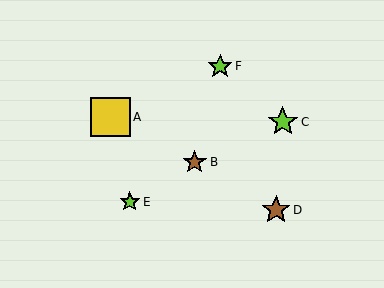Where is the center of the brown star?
The center of the brown star is at (276, 210).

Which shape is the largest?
The yellow square (labeled A) is the largest.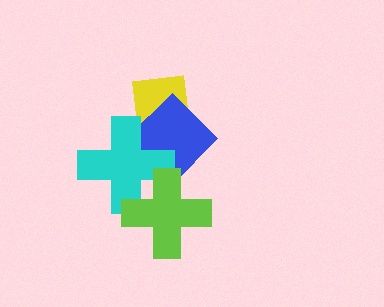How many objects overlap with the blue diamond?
3 objects overlap with the blue diamond.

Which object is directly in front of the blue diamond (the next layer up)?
The cyan cross is directly in front of the blue diamond.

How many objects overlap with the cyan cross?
3 objects overlap with the cyan cross.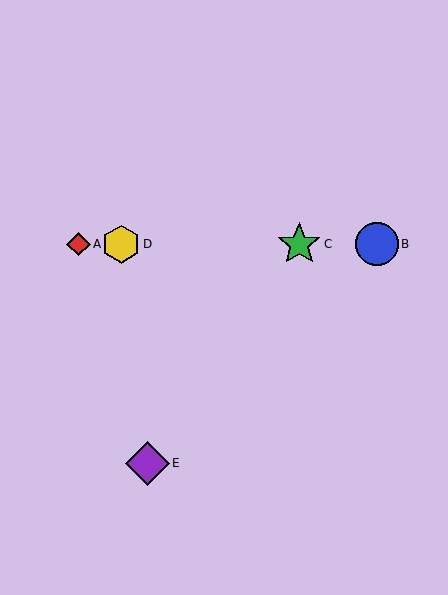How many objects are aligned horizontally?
4 objects (A, B, C, D) are aligned horizontally.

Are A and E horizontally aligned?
No, A is at y≈244 and E is at y≈463.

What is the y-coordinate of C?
Object C is at y≈244.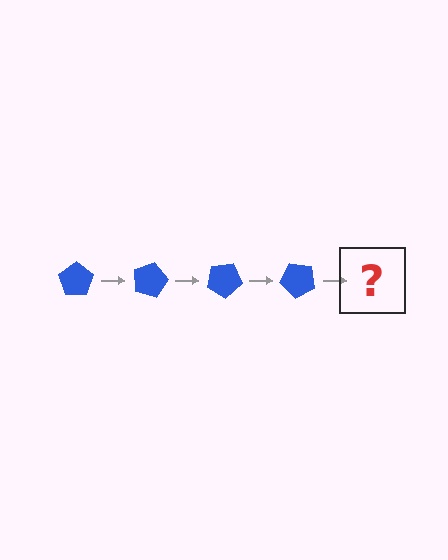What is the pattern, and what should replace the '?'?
The pattern is that the pentagon rotates 15 degrees each step. The '?' should be a blue pentagon rotated 60 degrees.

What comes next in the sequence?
The next element should be a blue pentagon rotated 60 degrees.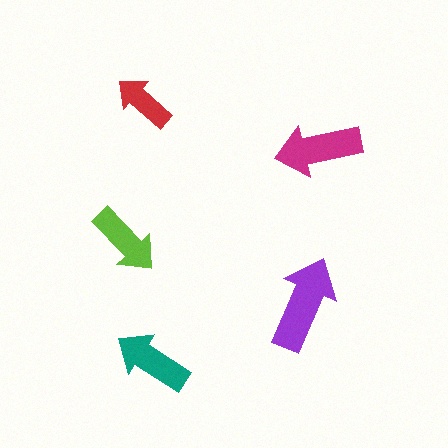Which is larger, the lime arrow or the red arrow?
The lime one.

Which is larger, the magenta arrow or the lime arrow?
The magenta one.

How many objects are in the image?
There are 5 objects in the image.